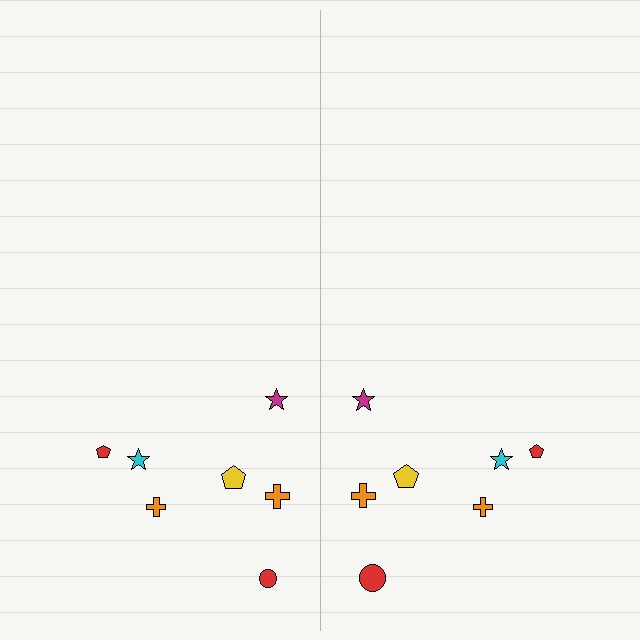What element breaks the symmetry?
The red circle on the right side has a different size than its mirror counterpart.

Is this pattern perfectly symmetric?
No, the pattern is not perfectly symmetric. The red circle on the right side has a different size than its mirror counterpart.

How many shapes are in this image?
There are 14 shapes in this image.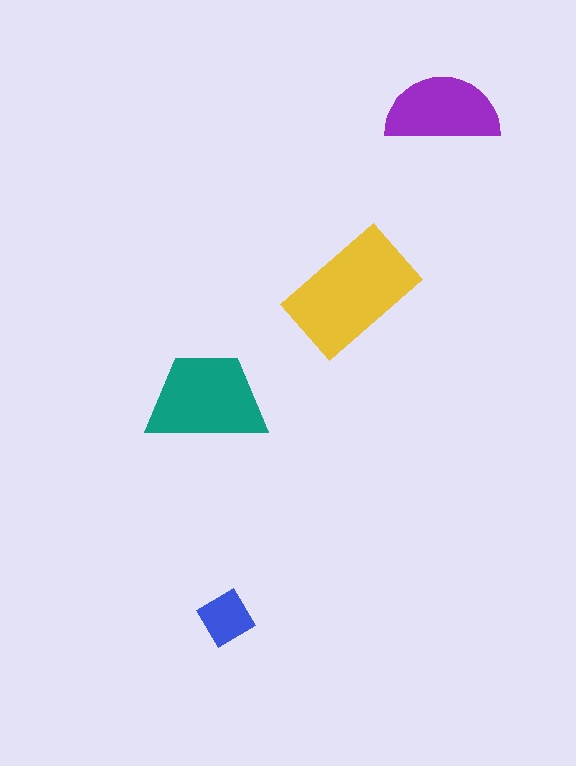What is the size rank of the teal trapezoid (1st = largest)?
2nd.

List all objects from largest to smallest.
The yellow rectangle, the teal trapezoid, the purple semicircle, the blue diamond.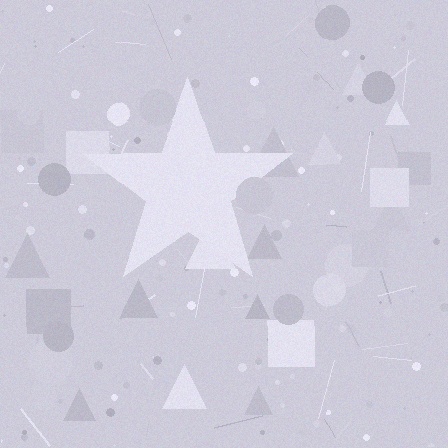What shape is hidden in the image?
A star is hidden in the image.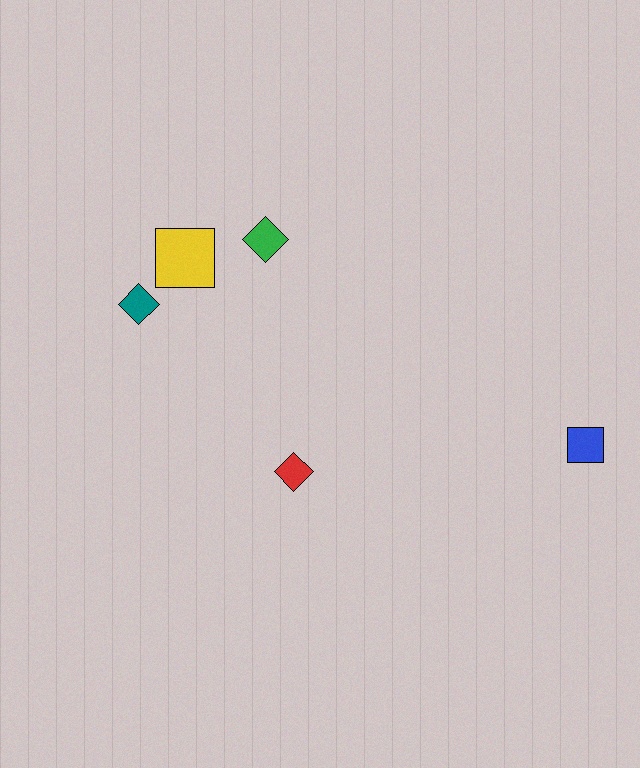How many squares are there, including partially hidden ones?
There are 2 squares.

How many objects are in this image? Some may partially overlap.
There are 5 objects.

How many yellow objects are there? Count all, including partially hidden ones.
There is 1 yellow object.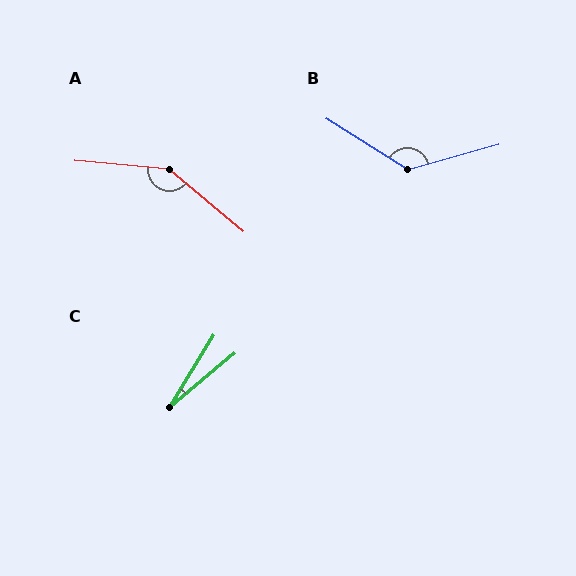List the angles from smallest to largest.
C (19°), B (132°), A (145°).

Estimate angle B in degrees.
Approximately 132 degrees.